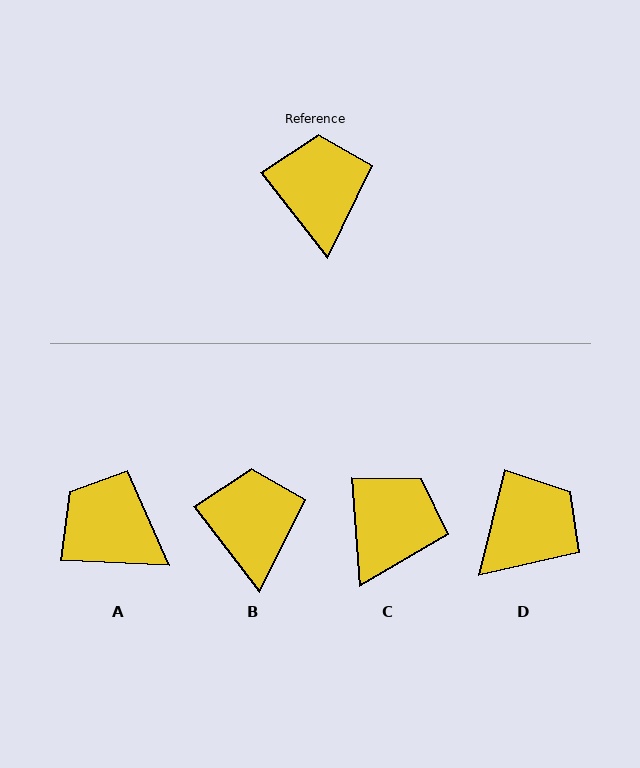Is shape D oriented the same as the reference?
No, it is off by about 52 degrees.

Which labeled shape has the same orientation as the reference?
B.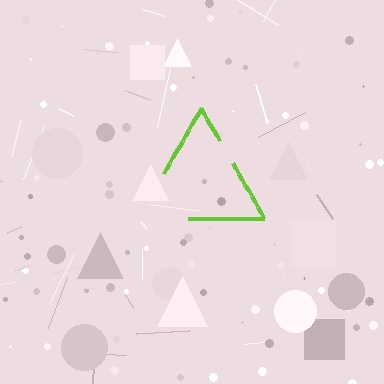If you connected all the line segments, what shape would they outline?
They would outline a triangle.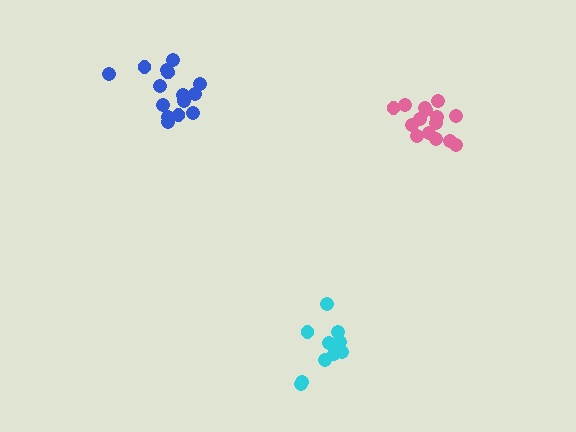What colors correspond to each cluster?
The clusters are colored: blue, cyan, pink.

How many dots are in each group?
Group 1: 15 dots, Group 2: 10 dots, Group 3: 15 dots (40 total).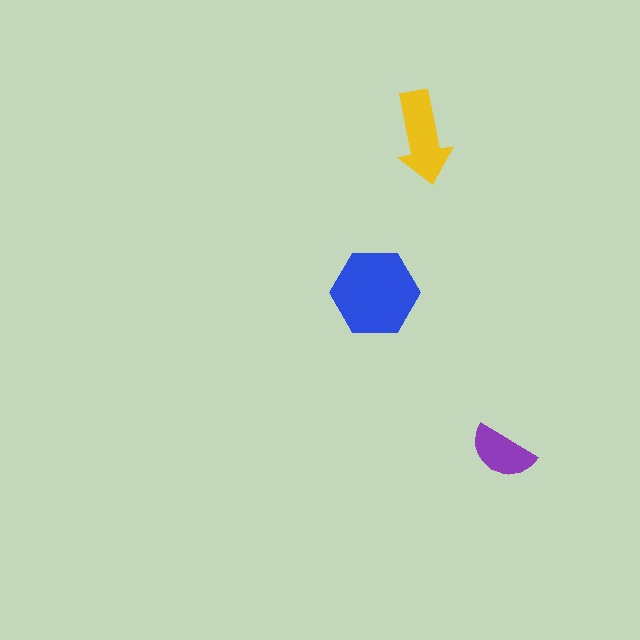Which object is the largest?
The blue hexagon.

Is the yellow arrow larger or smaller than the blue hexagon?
Smaller.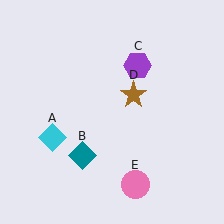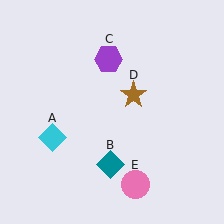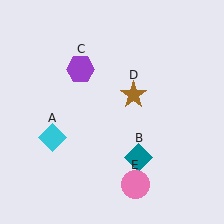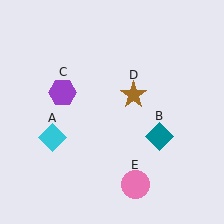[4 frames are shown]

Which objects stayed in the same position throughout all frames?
Cyan diamond (object A) and brown star (object D) and pink circle (object E) remained stationary.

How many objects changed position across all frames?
2 objects changed position: teal diamond (object B), purple hexagon (object C).